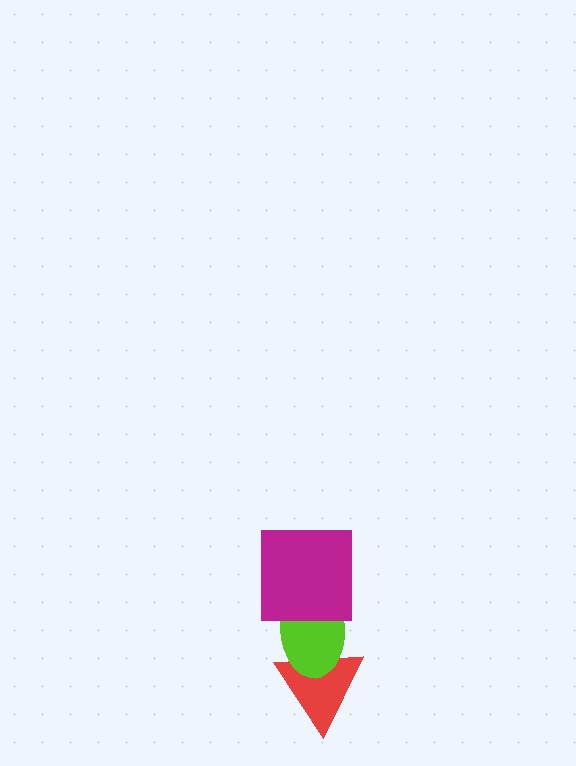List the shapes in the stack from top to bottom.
From top to bottom: the magenta square, the lime ellipse, the red triangle.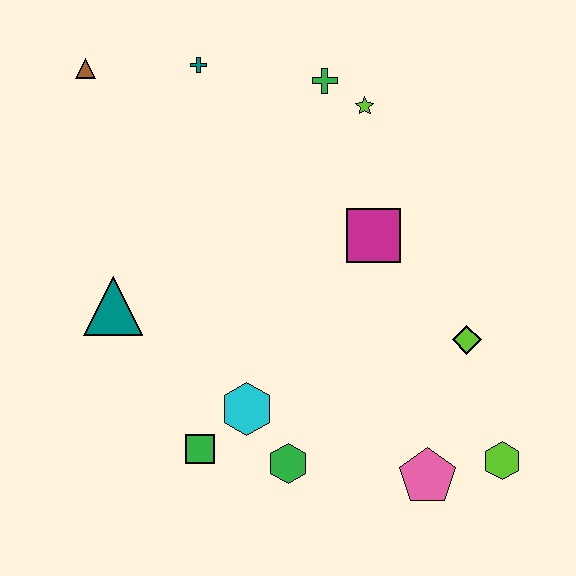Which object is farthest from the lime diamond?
The brown triangle is farthest from the lime diamond.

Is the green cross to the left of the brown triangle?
No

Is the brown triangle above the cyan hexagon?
Yes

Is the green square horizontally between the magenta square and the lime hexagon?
No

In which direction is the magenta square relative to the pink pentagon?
The magenta square is above the pink pentagon.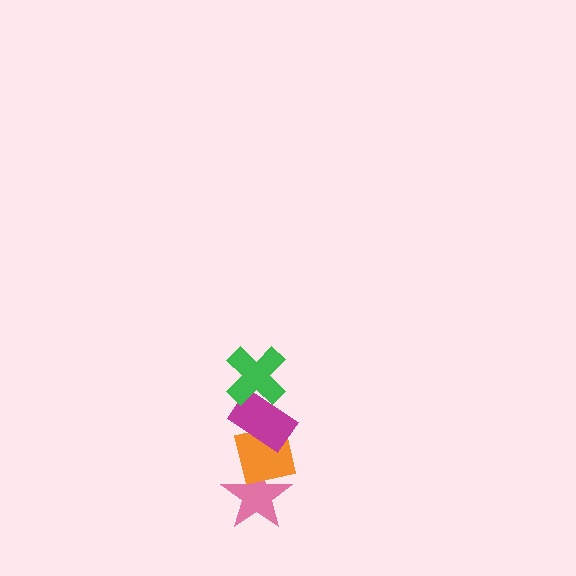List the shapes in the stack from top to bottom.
From top to bottom: the green cross, the magenta rectangle, the orange square, the pink star.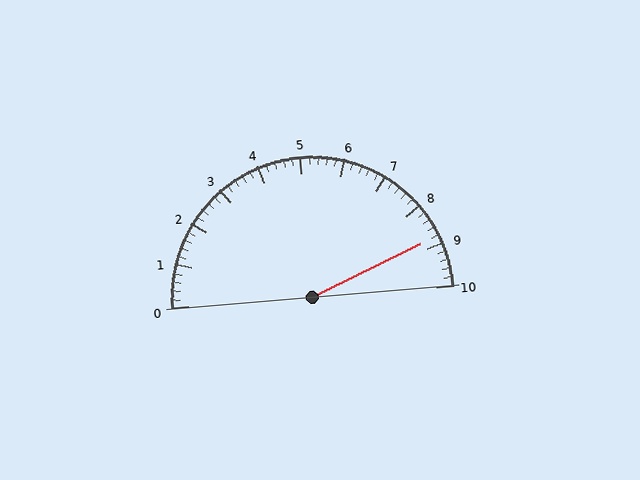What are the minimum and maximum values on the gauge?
The gauge ranges from 0 to 10.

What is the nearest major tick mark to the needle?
The nearest major tick mark is 9.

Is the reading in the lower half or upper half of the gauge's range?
The reading is in the upper half of the range (0 to 10).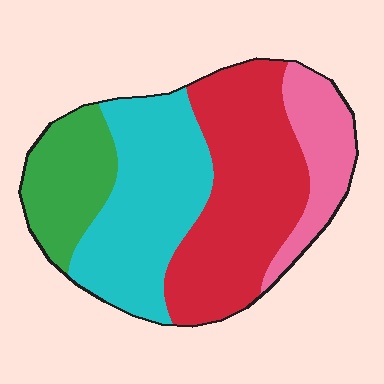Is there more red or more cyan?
Red.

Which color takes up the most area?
Red, at roughly 40%.